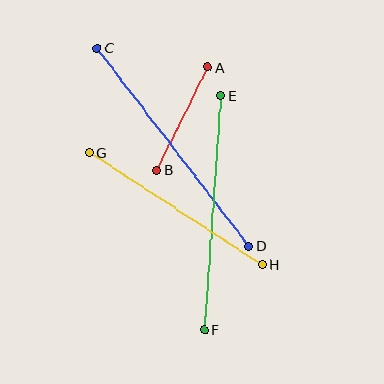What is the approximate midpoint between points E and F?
The midpoint is at approximately (212, 213) pixels.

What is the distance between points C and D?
The distance is approximately 249 pixels.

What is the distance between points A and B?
The distance is approximately 115 pixels.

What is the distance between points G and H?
The distance is approximately 206 pixels.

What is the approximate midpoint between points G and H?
The midpoint is at approximately (176, 209) pixels.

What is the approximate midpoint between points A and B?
The midpoint is at approximately (182, 119) pixels.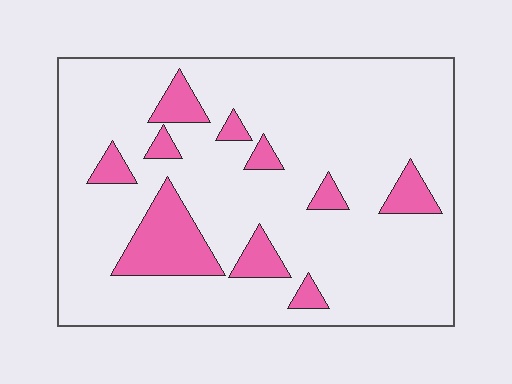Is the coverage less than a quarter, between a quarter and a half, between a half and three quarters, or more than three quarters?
Less than a quarter.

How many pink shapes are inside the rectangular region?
10.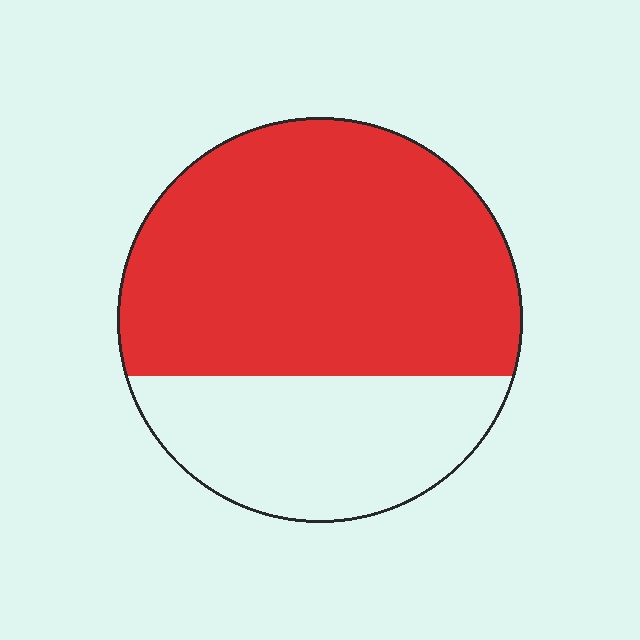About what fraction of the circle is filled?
About two thirds (2/3).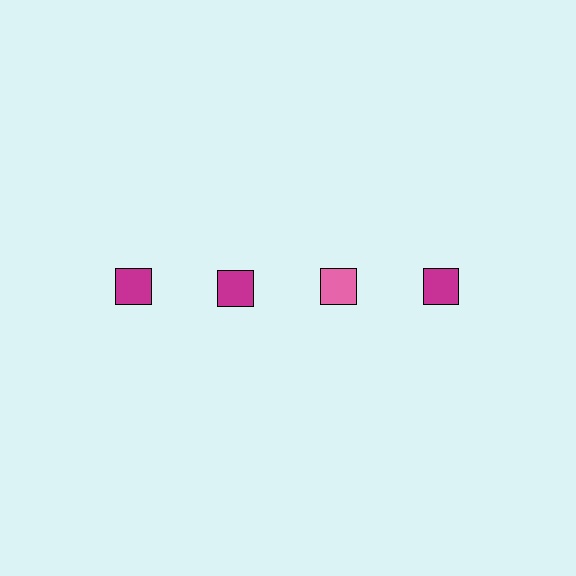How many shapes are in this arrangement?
There are 4 shapes arranged in a grid pattern.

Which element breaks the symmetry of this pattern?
The pink square in the top row, center column breaks the symmetry. All other shapes are magenta squares.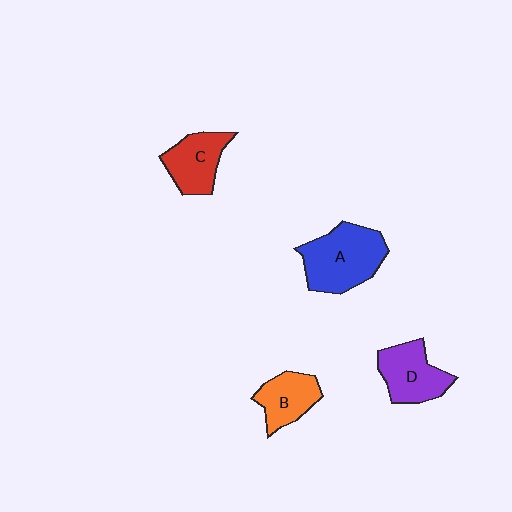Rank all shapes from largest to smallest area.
From largest to smallest: A (blue), D (purple), C (red), B (orange).